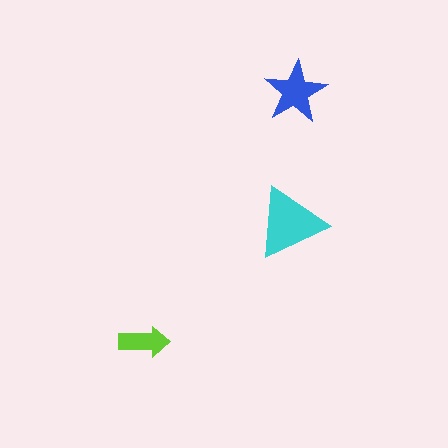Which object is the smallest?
The lime arrow.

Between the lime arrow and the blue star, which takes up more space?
The blue star.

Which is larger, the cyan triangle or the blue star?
The cyan triangle.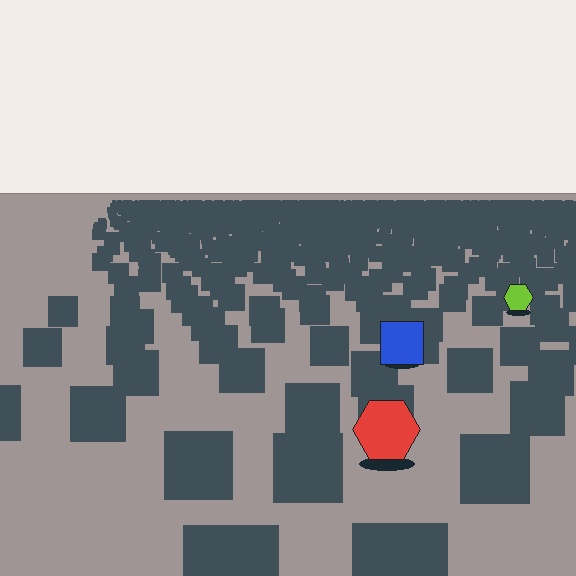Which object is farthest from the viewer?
The lime hexagon is farthest from the viewer. It appears smaller and the ground texture around it is denser.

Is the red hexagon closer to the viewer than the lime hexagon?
Yes. The red hexagon is closer — you can tell from the texture gradient: the ground texture is coarser near it.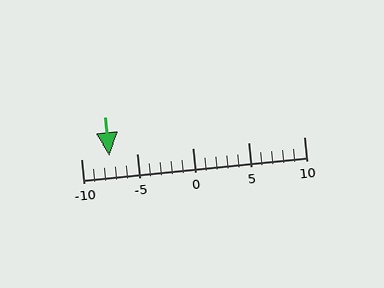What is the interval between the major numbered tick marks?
The major tick marks are spaced 5 units apart.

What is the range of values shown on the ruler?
The ruler shows values from -10 to 10.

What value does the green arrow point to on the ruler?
The green arrow points to approximately -8.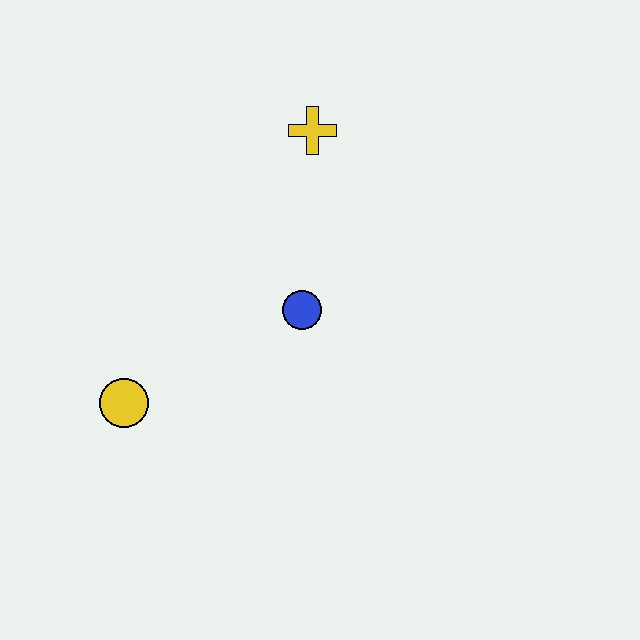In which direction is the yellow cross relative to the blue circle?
The yellow cross is above the blue circle.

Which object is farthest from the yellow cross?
The yellow circle is farthest from the yellow cross.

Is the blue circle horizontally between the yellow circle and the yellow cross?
Yes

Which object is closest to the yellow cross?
The blue circle is closest to the yellow cross.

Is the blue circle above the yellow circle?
Yes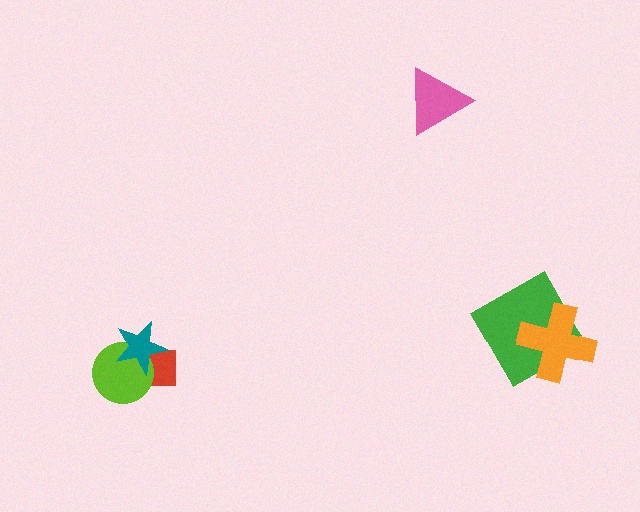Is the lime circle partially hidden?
Yes, it is partially covered by another shape.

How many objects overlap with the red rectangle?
2 objects overlap with the red rectangle.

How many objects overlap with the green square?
1 object overlaps with the green square.